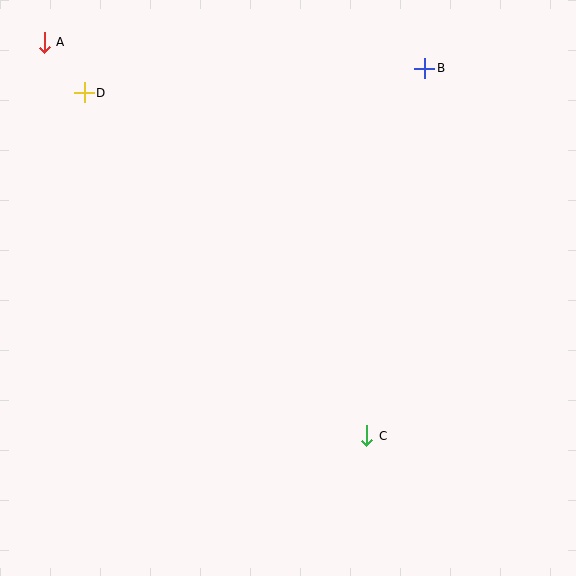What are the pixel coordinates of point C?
Point C is at (367, 436).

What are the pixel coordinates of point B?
Point B is at (425, 68).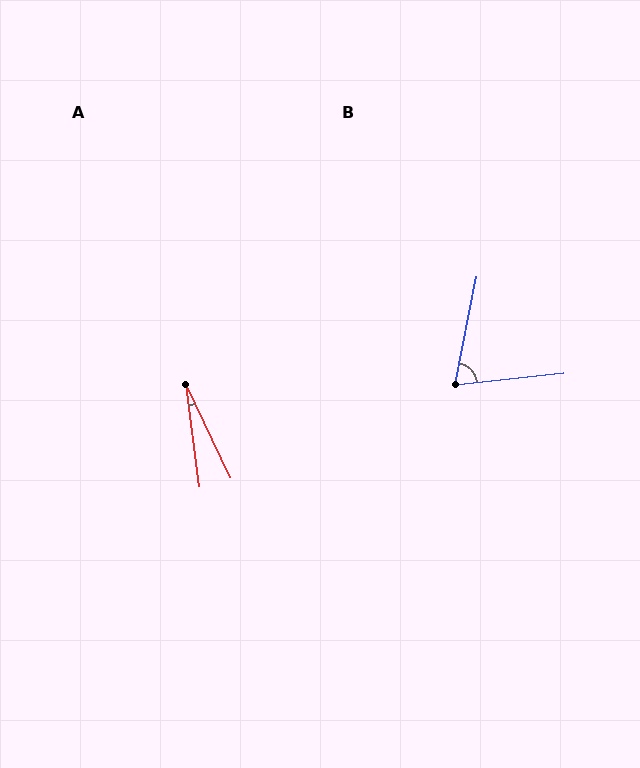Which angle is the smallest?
A, at approximately 18 degrees.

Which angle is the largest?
B, at approximately 73 degrees.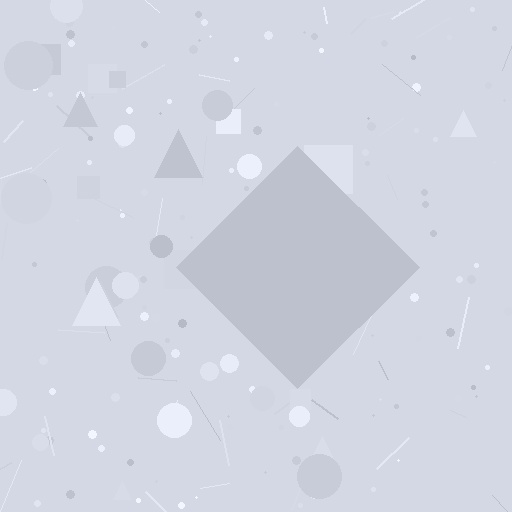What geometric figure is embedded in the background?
A diamond is embedded in the background.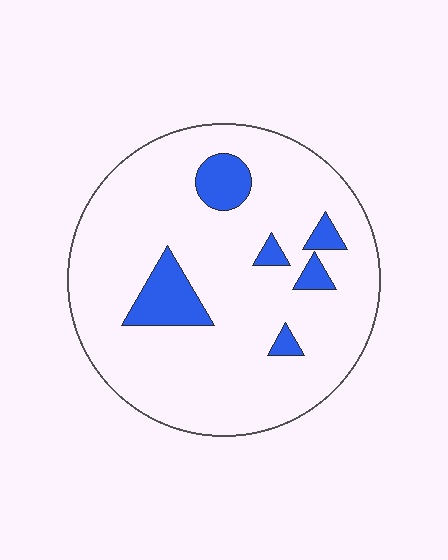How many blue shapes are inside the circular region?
6.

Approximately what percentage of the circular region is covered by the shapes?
Approximately 10%.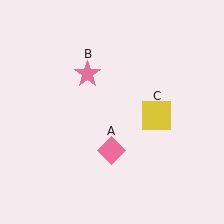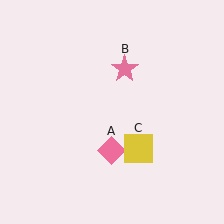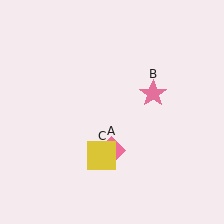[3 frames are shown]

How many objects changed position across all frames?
2 objects changed position: pink star (object B), yellow square (object C).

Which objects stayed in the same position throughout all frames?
Pink diamond (object A) remained stationary.